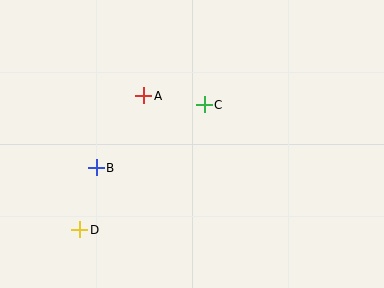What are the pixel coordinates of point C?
Point C is at (204, 105).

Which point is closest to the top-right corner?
Point C is closest to the top-right corner.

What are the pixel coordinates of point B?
Point B is at (96, 168).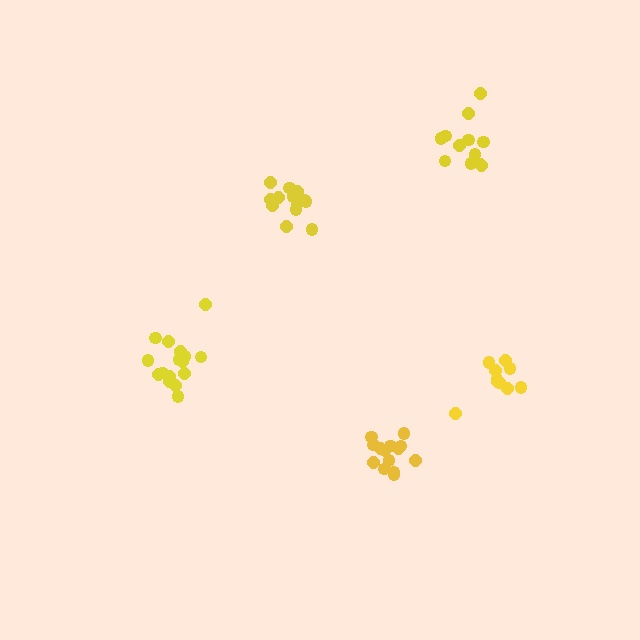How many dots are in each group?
Group 1: 12 dots, Group 2: 10 dots, Group 3: 16 dots, Group 4: 14 dots, Group 5: 15 dots (67 total).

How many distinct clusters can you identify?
There are 5 distinct clusters.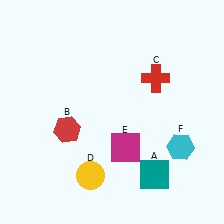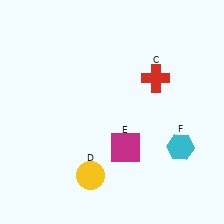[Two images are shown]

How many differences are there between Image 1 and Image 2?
There are 2 differences between the two images.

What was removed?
The red hexagon (B), the teal square (A) were removed in Image 2.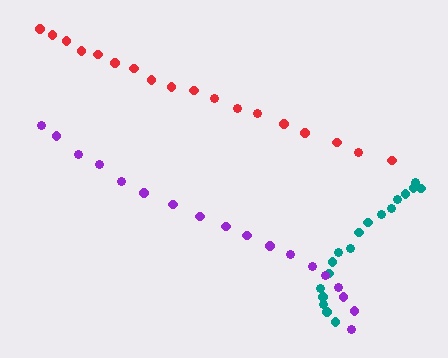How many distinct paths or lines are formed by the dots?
There are 3 distinct paths.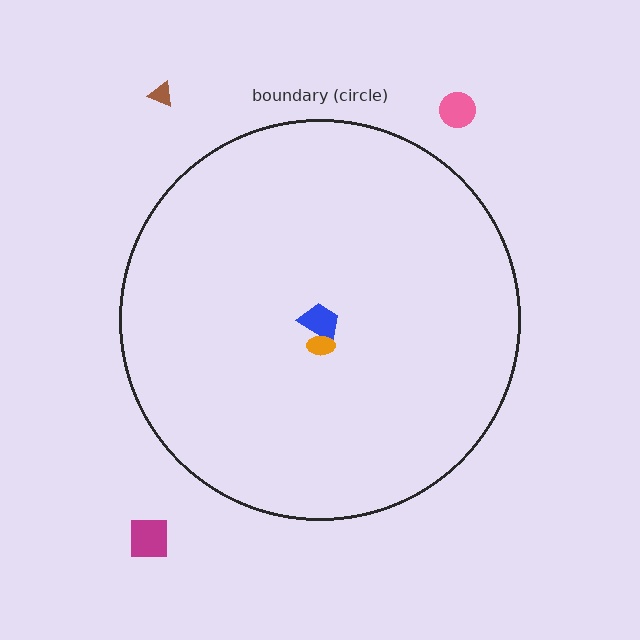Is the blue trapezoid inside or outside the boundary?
Inside.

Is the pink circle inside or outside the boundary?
Outside.